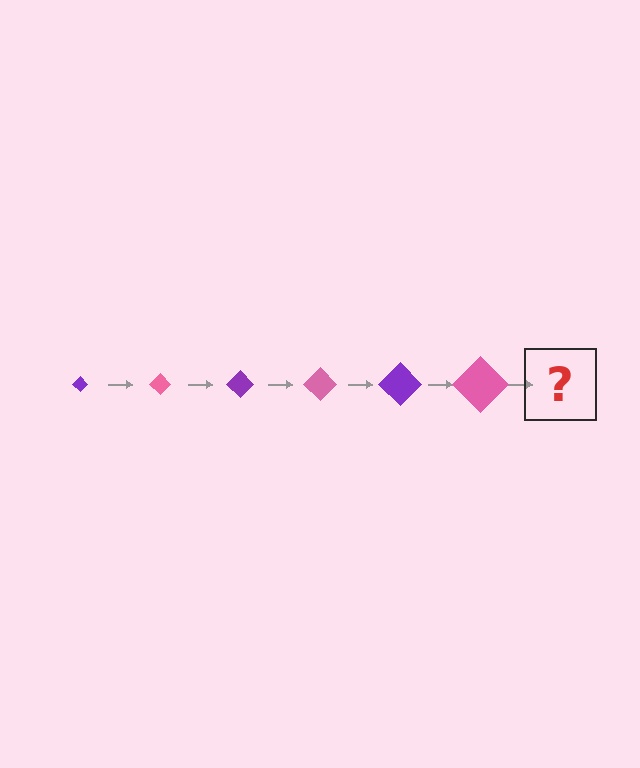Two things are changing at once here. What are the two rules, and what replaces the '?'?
The two rules are that the diamond grows larger each step and the color cycles through purple and pink. The '?' should be a purple diamond, larger than the previous one.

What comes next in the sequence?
The next element should be a purple diamond, larger than the previous one.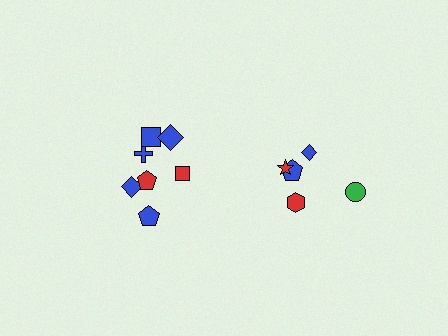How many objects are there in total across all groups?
There are 12 objects.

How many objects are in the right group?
There are 5 objects.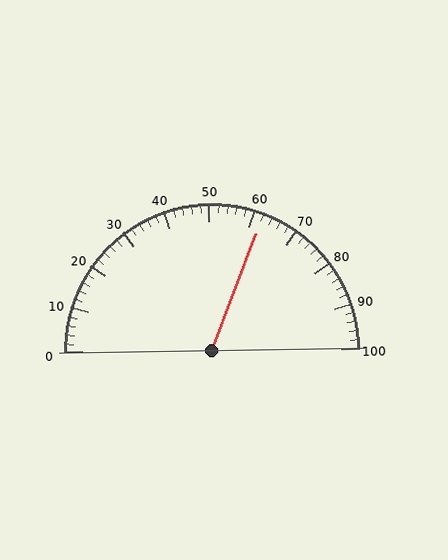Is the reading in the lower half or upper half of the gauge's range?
The reading is in the upper half of the range (0 to 100).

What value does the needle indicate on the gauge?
The needle indicates approximately 62.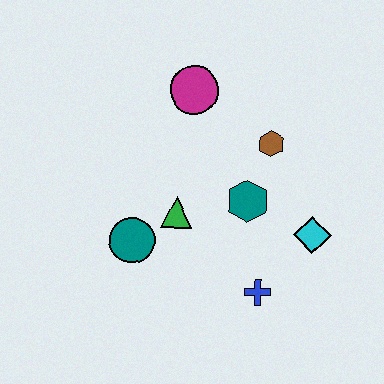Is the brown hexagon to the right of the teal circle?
Yes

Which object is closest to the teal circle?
The green triangle is closest to the teal circle.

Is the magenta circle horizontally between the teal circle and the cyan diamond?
Yes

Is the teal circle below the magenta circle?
Yes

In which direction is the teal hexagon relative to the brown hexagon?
The teal hexagon is below the brown hexagon.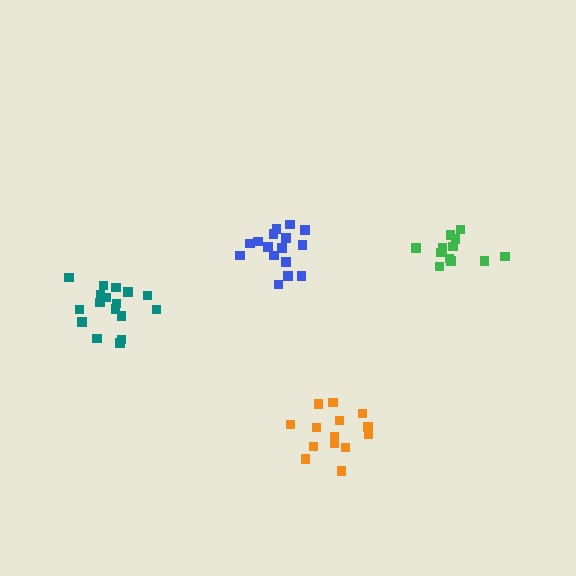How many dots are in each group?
Group 1: 17 dots, Group 2: 14 dots, Group 3: 13 dots, Group 4: 16 dots (60 total).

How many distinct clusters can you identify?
There are 4 distinct clusters.